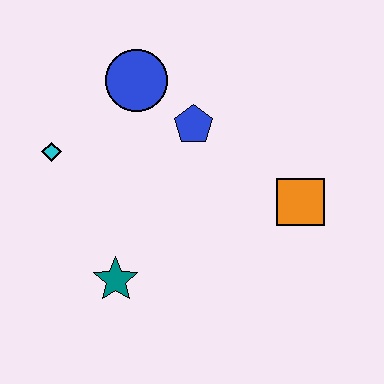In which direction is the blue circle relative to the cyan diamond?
The blue circle is to the right of the cyan diamond.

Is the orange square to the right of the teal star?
Yes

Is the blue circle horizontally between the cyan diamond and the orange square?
Yes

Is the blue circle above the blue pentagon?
Yes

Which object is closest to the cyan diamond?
The blue circle is closest to the cyan diamond.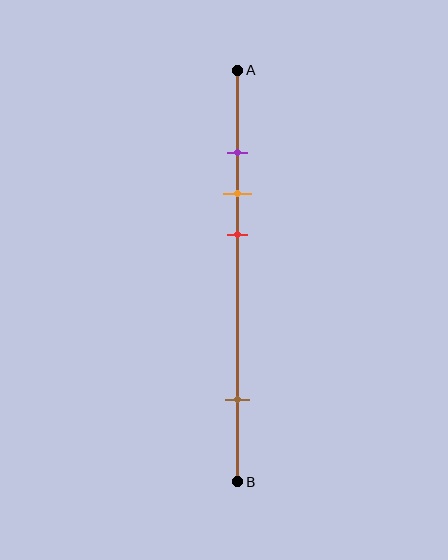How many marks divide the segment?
There are 4 marks dividing the segment.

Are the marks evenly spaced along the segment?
No, the marks are not evenly spaced.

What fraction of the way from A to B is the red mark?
The red mark is approximately 40% (0.4) of the way from A to B.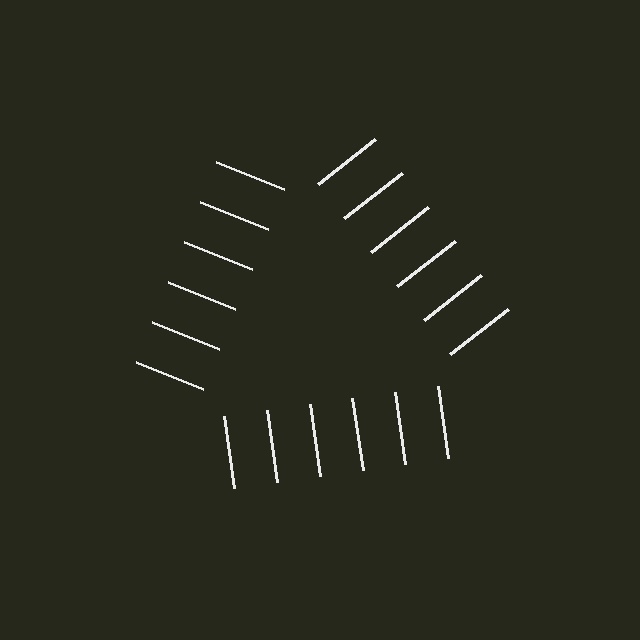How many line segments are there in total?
18 — 6 along each of the 3 edges.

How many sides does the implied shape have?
3 sides — the line-ends trace a triangle.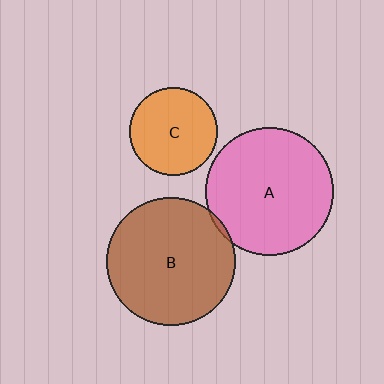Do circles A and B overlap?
Yes.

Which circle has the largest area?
Circle B (brown).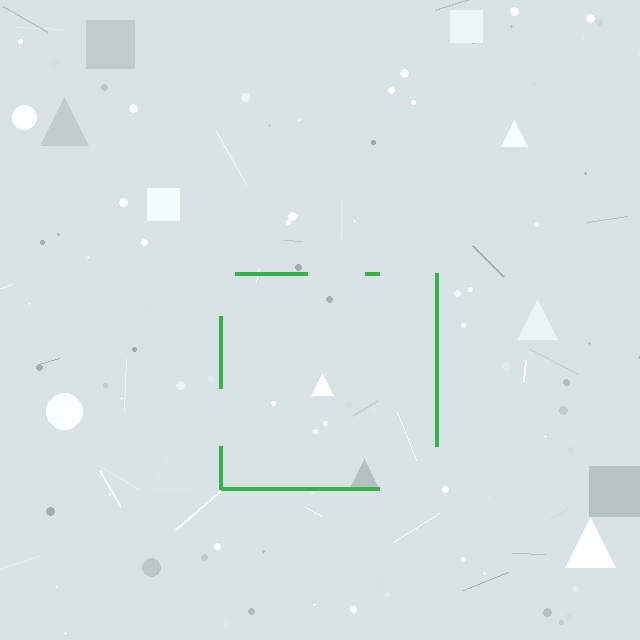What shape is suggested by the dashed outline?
The dashed outline suggests a square.